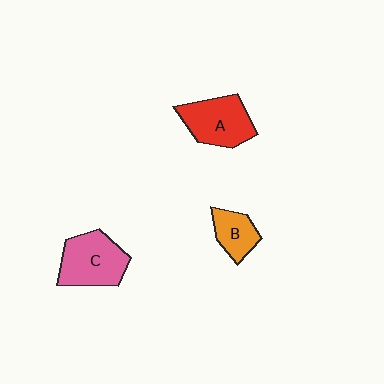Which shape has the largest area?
Shape C (pink).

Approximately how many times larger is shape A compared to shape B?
Approximately 1.7 times.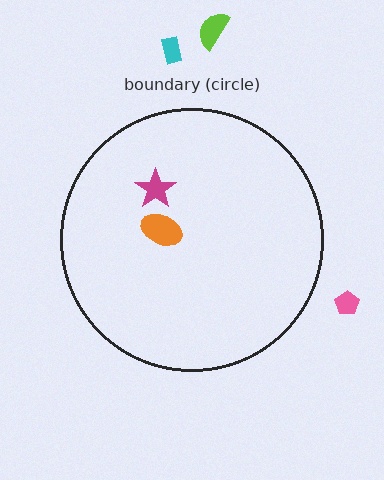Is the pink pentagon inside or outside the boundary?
Outside.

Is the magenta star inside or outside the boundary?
Inside.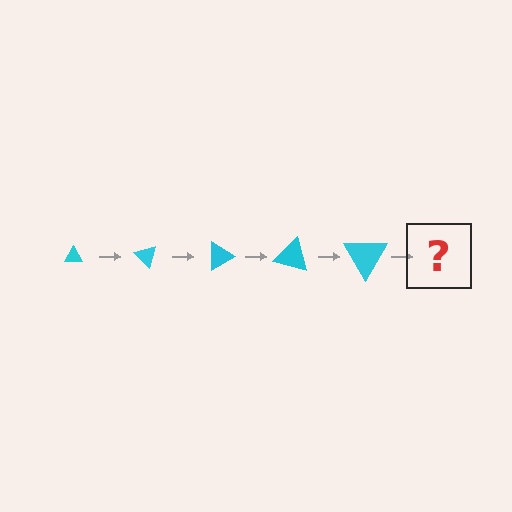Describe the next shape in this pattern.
It should be a triangle, larger than the previous one and rotated 225 degrees from the start.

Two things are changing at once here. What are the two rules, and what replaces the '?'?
The two rules are that the triangle grows larger each step and it rotates 45 degrees each step. The '?' should be a triangle, larger than the previous one and rotated 225 degrees from the start.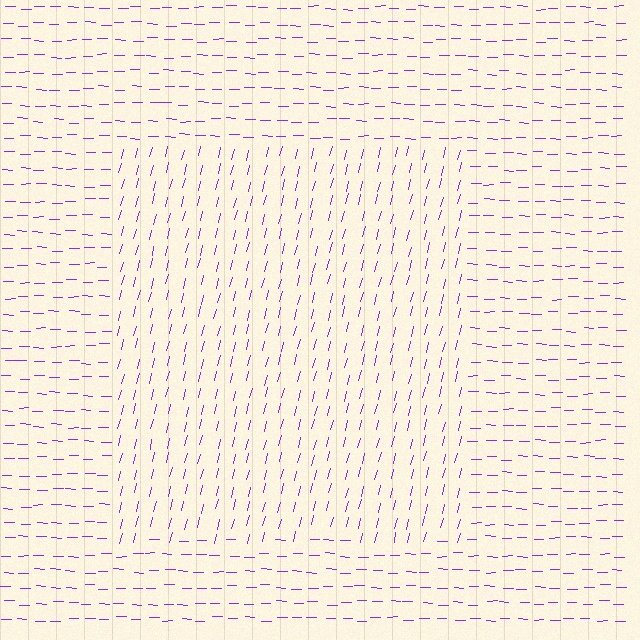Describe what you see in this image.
The image is filled with small purple line segments. A rectangle region in the image has lines oriented differently from the surrounding lines, creating a visible texture boundary.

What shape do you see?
I see a rectangle.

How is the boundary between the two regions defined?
The boundary is defined purely by a change in line orientation (approximately 77 degrees difference). All lines are the same color and thickness.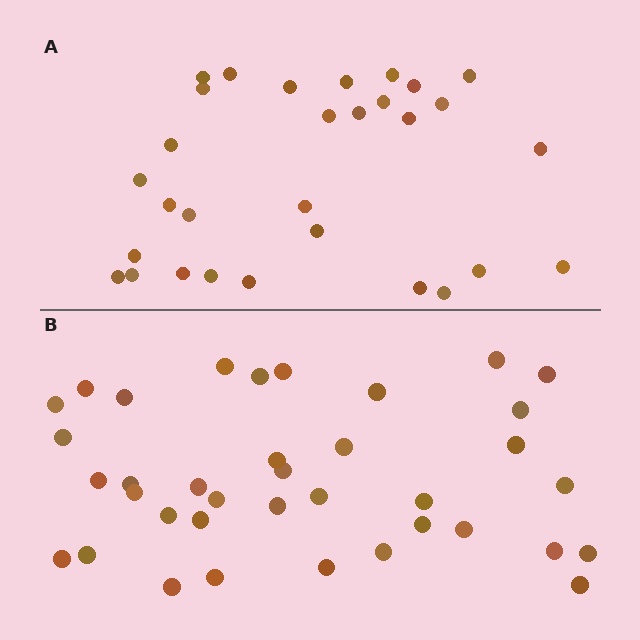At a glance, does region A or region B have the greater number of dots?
Region B (the bottom region) has more dots.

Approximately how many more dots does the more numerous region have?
Region B has roughly 8 or so more dots than region A.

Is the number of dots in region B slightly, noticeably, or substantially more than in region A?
Region B has only slightly more — the two regions are fairly close. The ratio is roughly 1.2 to 1.